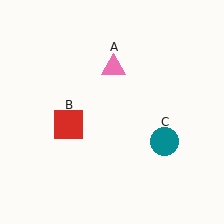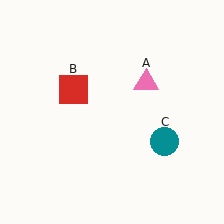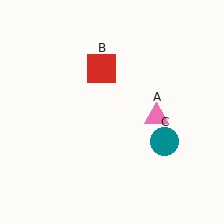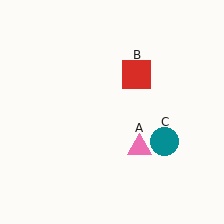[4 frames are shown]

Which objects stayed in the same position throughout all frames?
Teal circle (object C) remained stationary.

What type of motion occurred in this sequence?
The pink triangle (object A), red square (object B) rotated clockwise around the center of the scene.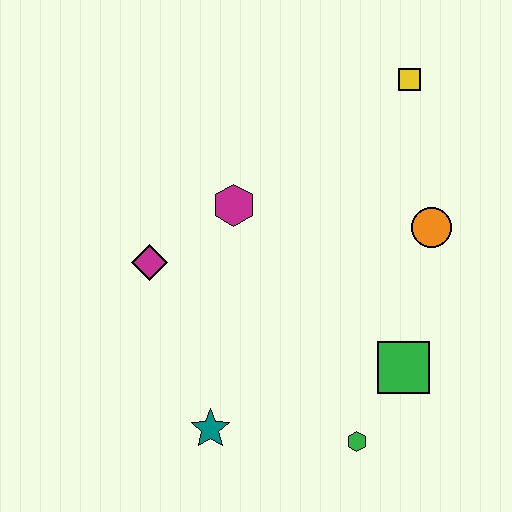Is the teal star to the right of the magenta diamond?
Yes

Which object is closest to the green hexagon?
The green square is closest to the green hexagon.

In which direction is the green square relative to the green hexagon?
The green square is above the green hexagon.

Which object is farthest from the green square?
The yellow square is farthest from the green square.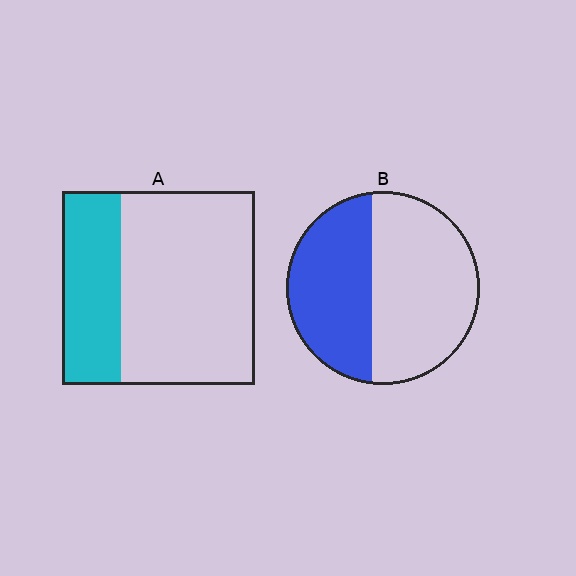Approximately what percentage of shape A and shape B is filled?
A is approximately 30% and B is approximately 45%.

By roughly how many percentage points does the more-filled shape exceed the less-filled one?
By roughly 10 percentage points (B over A).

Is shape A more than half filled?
No.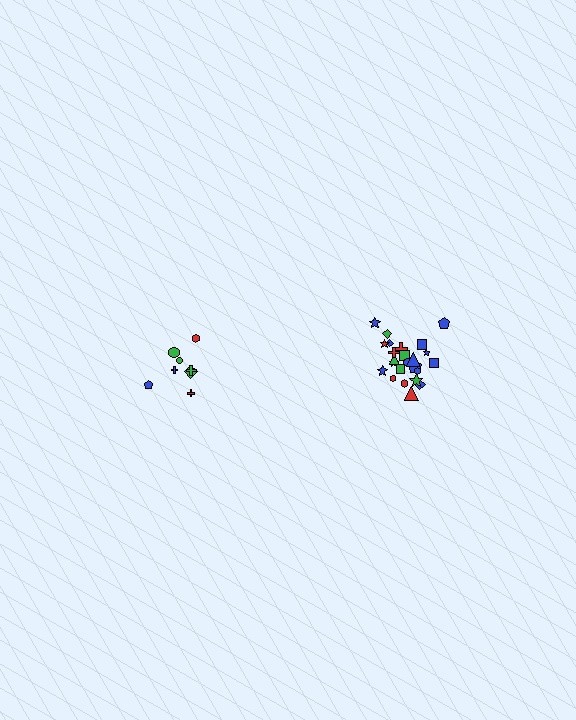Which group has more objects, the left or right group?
The right group.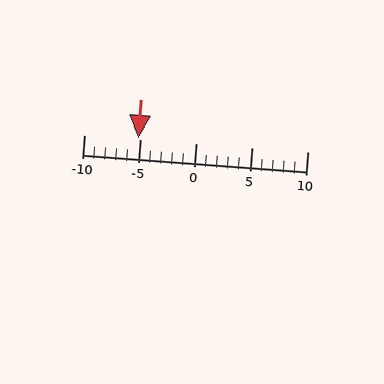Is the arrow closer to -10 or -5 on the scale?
The arrow is closer to -5.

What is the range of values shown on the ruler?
The ruler shows values from -10 to 10.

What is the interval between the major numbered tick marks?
The major tick marks are spaced 5 units apart.